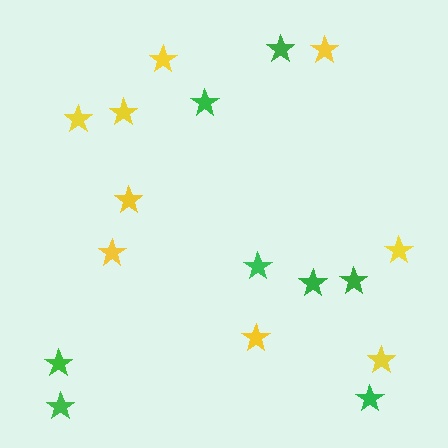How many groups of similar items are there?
There are 2 groups: one group of yellow stars (9) and one group of green stars (8).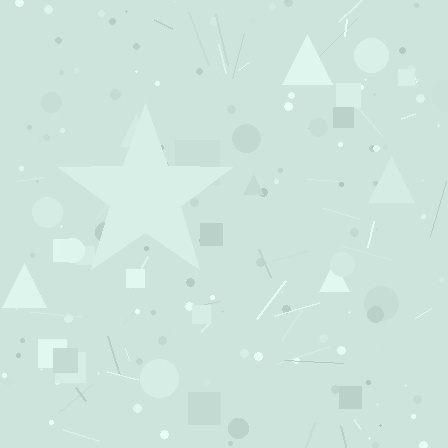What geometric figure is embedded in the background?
A star is embedded in the background.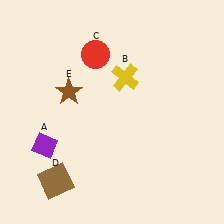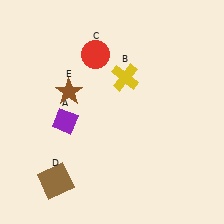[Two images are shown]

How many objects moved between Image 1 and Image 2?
1 object moved between the two images.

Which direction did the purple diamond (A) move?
The purple diamond (A) moved up.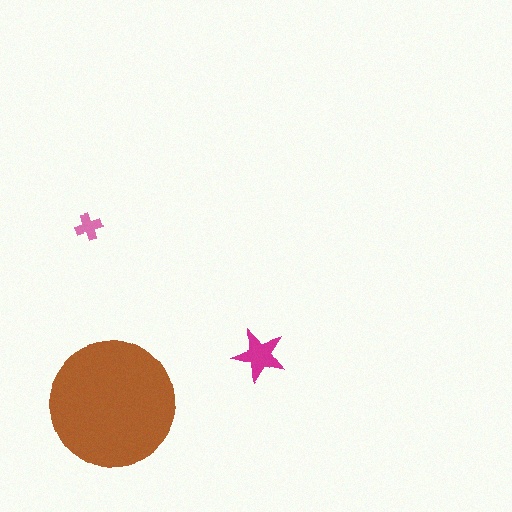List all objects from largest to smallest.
The brown circle, the magenta star, the pink cross.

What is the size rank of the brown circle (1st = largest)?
1st.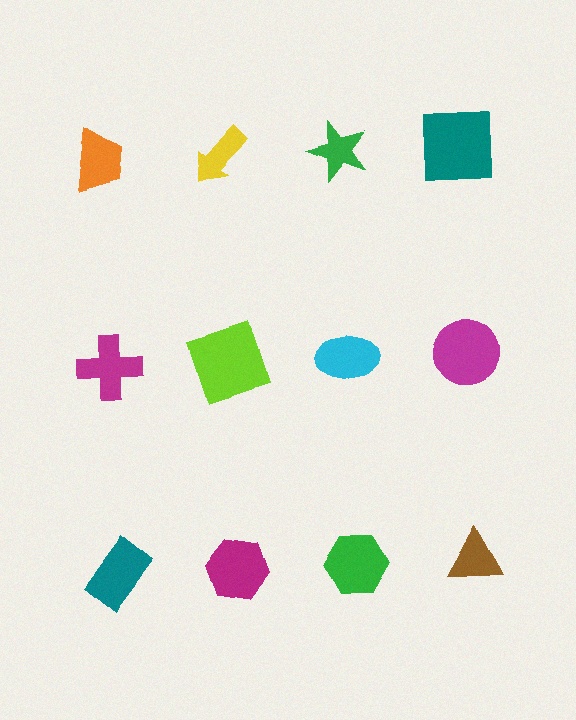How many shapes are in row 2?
4 shapes.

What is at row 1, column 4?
A teal square.